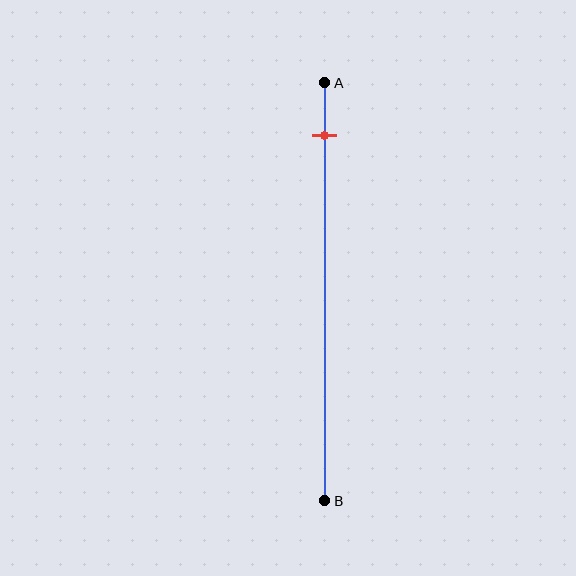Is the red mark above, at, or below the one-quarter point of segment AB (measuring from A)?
The red mark is above the one-quarter point of segment AB.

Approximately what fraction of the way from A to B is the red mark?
The red mark is approximately 15% of the way from A to B.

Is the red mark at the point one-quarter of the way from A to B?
No, the mark is at about 15% from A, not at the 25% one-quarter point.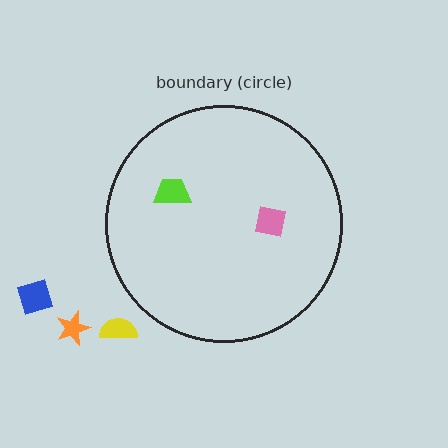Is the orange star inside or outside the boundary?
Outside.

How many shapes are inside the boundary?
2 inside, 3 outside.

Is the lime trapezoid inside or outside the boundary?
Inside.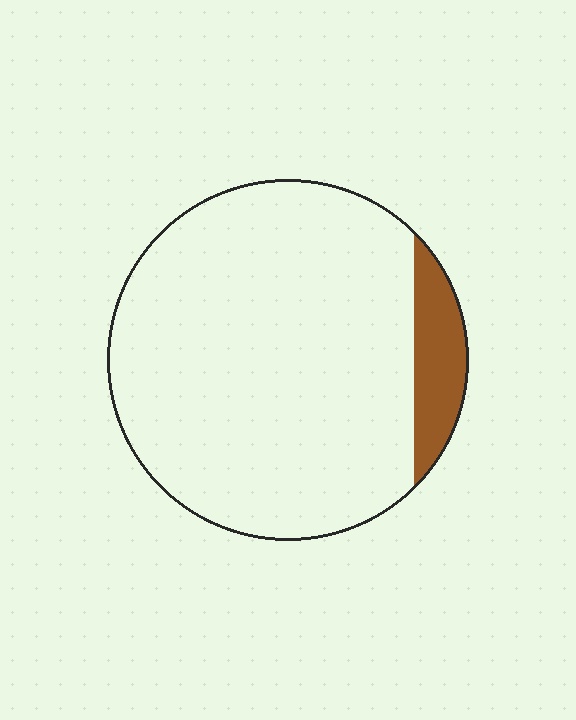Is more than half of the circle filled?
No.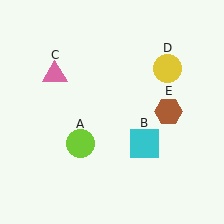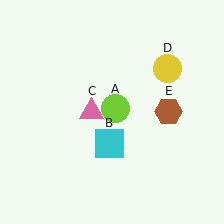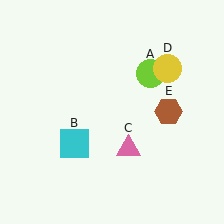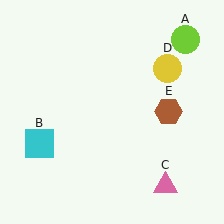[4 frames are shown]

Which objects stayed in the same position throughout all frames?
Yellow circle (object D) and brown hexagon (object E) remained stationary.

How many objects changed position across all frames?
3 objects changed position: lime circle (object A), cyan square (object B), pink triangle (object C).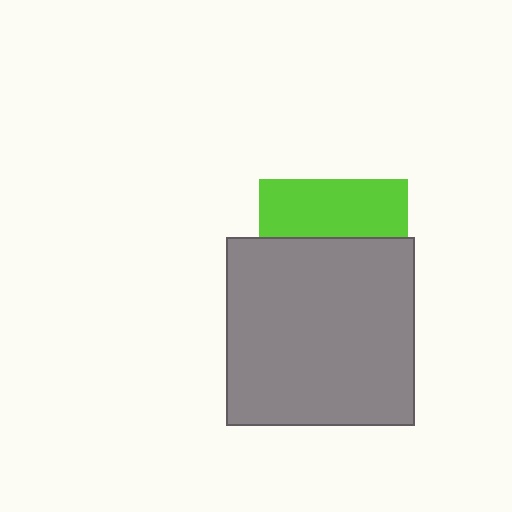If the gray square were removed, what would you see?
You would see the complete lime square.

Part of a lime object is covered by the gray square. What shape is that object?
It is a square.